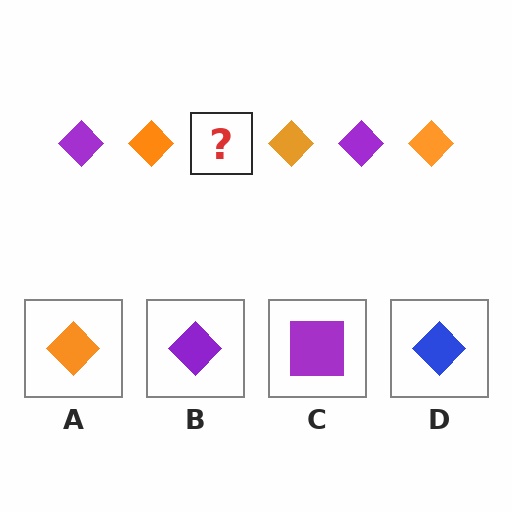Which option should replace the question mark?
Option B.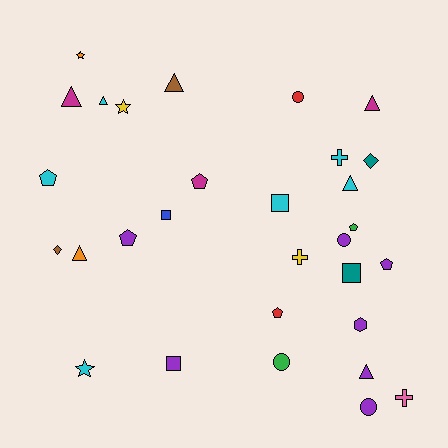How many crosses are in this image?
There are 3 crosses.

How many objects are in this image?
There are 30 objects.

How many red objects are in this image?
There are 2 red objects.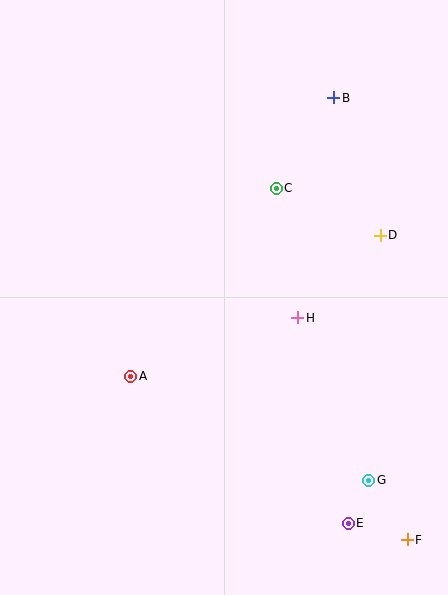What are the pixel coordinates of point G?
Point G is at (369, 480).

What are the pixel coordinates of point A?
Point A is at (131, 376).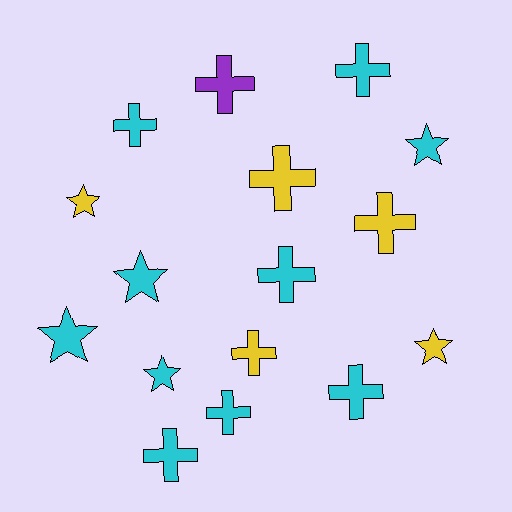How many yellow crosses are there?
There are 3 yellow crosses.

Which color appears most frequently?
Cyan, with 10 objects.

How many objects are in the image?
There are 16 objects.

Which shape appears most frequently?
Cross, with 10 objects.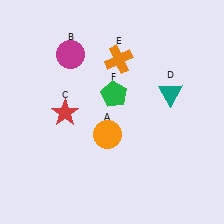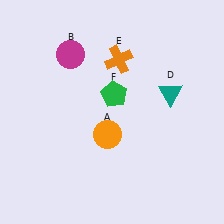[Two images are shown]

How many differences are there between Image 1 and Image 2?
There is 1 difference between the two images.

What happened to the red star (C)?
The red star (C) was removed in Image 2. It was in the bottom-left area of Image 1.